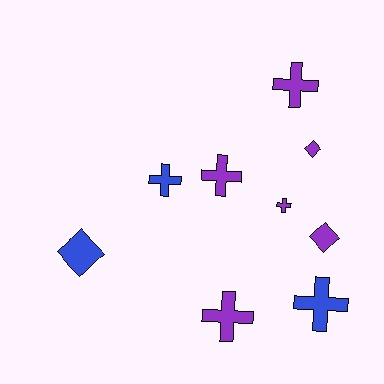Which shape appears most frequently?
Cross, with 6 objects.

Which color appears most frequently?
Purple, with 6 objects.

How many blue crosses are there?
There are 2 blue crosses.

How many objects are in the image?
There are 9 objects.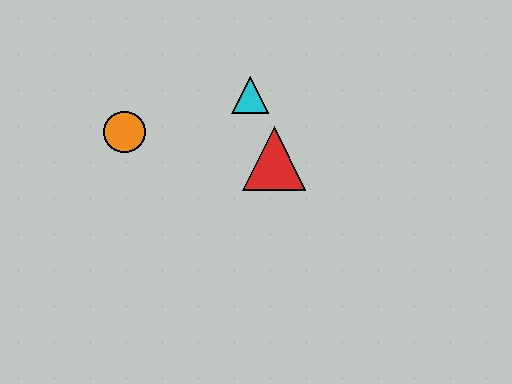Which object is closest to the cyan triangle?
The red triangle is closest to the cyan triangle.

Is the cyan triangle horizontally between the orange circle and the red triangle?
Yes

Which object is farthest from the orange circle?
The red triangle is farthest from the orange circle.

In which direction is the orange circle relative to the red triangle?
The orange circle is to the left of the red triangle.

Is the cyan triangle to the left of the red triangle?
Yes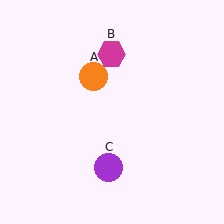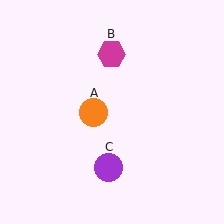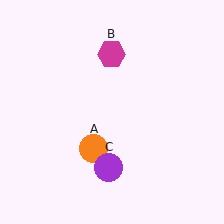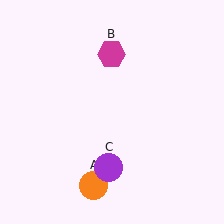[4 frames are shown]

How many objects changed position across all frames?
1 object changed position: orange circle (object A).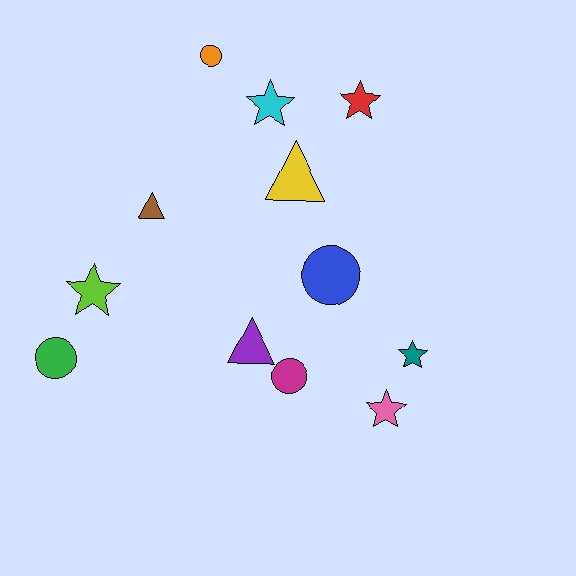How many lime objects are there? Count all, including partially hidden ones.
There is 1 lime object.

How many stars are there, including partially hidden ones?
There are 5 stars.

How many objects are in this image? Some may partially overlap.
There are 12 objects.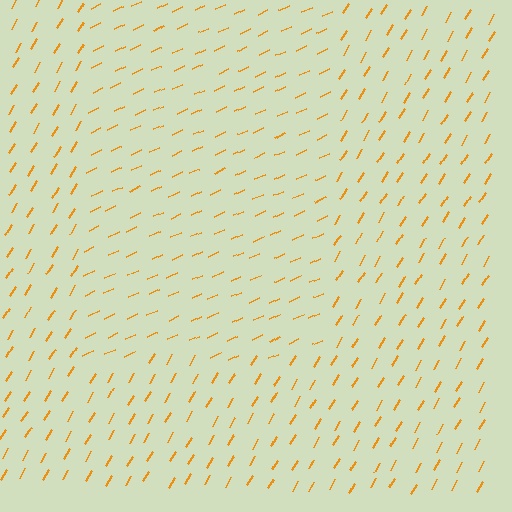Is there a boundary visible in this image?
Yes, there is a texture boundary formed by a change in line orientation.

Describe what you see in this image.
The image is filled with small orange line segments. A rectangle region in the image has lines oriented differently from the surrounding lines, creating a visible texture boundary.